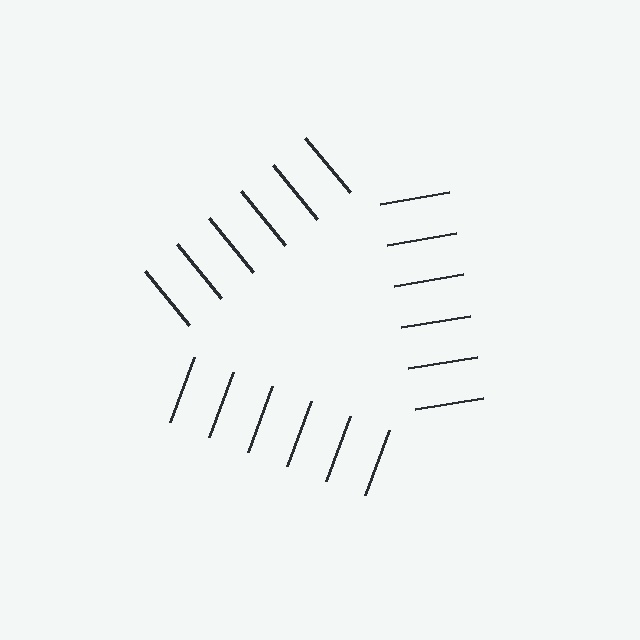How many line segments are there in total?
18 — 6 along each of the 3 edges.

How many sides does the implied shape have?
3 sides — the line-ends trace a triangle.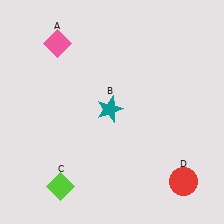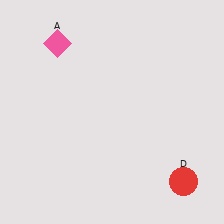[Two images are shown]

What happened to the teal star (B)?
The teal star (B) was removed in Image 2. It was in the top-left area of Image 1.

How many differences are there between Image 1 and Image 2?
There are 2 differences between the two images.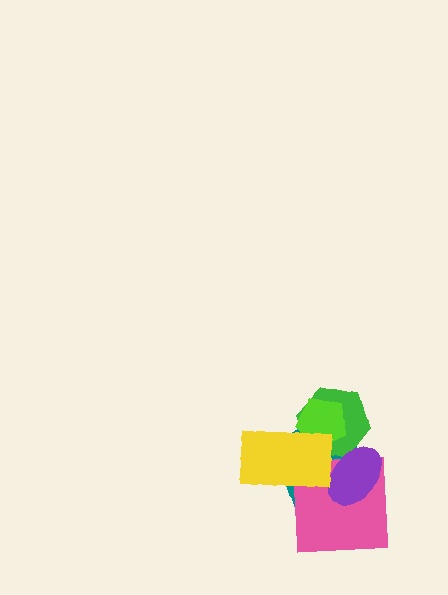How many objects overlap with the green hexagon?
4 objects overlap with the green hexagon.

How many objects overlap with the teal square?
5 objects overlap with the teal square.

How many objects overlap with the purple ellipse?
3 objects overlap with the purple ellipse.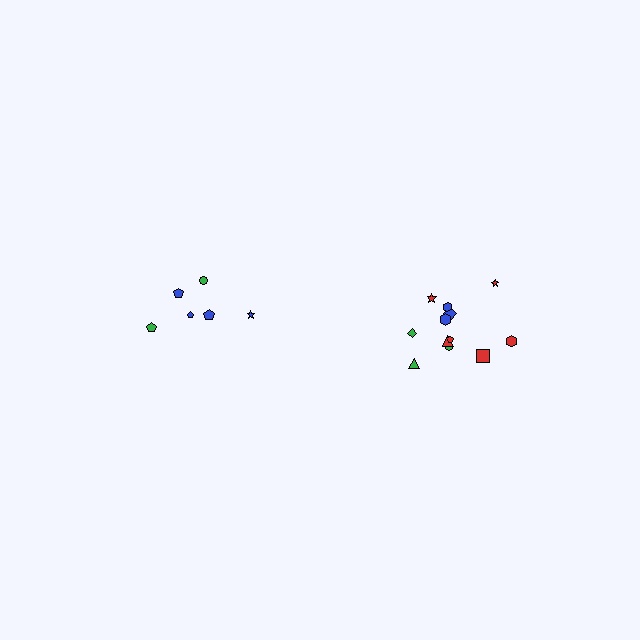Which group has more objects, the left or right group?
The right group.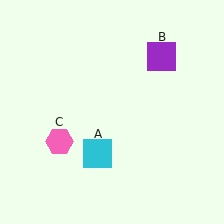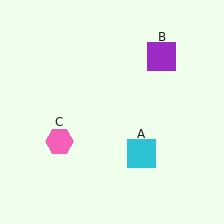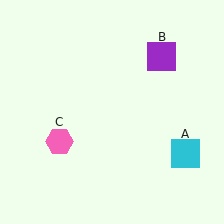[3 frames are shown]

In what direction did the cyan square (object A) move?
The cyan square (object A) moved right.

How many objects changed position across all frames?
1 object changed position: cyan square (object A).